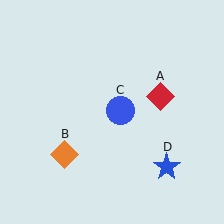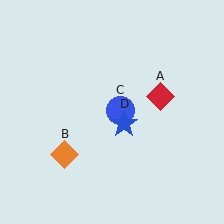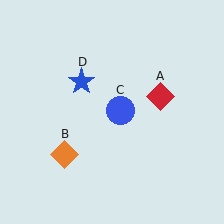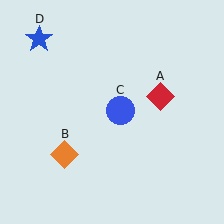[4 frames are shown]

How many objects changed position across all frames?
1 object changed position: blue star (object D).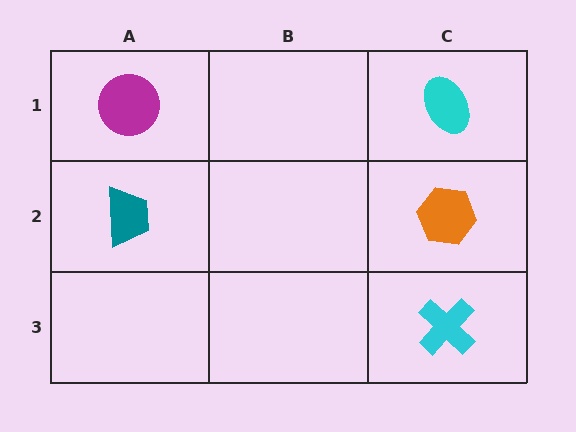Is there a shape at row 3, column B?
No, that cell is empty.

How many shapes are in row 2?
2 shapes.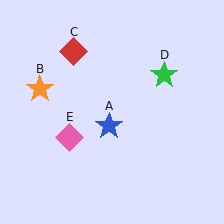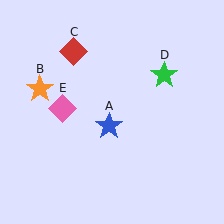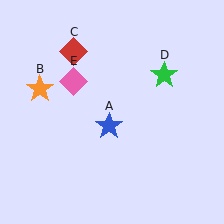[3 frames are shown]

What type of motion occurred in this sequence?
The pink diamond (object E) rotated clockwise around the center of the scene.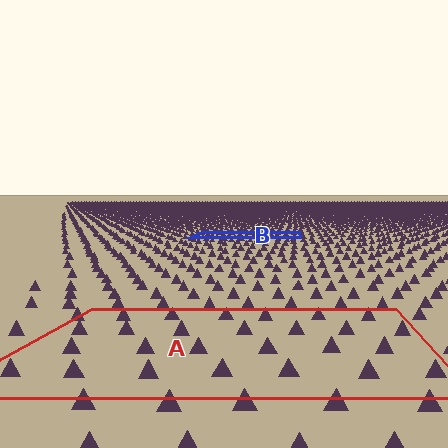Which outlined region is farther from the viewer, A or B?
Region B is farther from the viewer — the texture elements inside it appear smaller and more densely packed.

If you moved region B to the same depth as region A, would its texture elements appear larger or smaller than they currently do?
They would appear larger. At a closer depth, the same texture elements are projected at a bigger on-screen size.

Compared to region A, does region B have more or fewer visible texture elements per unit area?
Region B has more texture elements per unit area — they are packed more densely because it is farther away.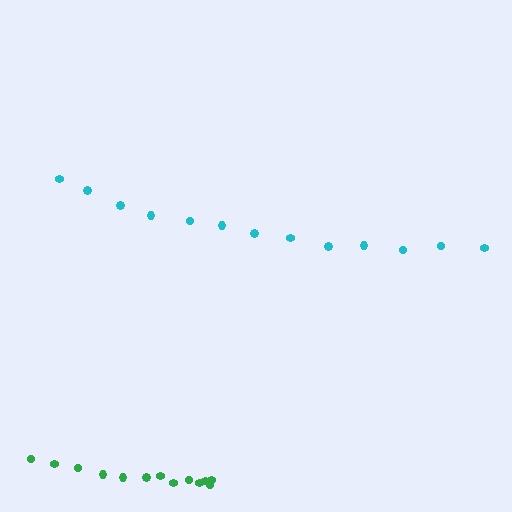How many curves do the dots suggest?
There are 2 distinct paths.